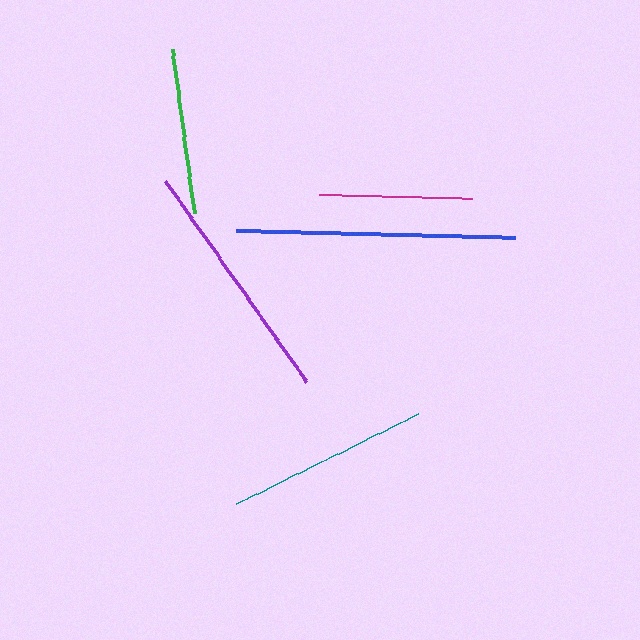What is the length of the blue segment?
The blue segment is approximately 279 pixels long.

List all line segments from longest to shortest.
From longest to shortest: blue, purple, teal, green, magenta.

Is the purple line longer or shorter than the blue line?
The blue line is longer than the purple line.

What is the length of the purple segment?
The purple segment is approximately 246 pixels long.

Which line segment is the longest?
The blue line is the longest at approximately 279 pixels.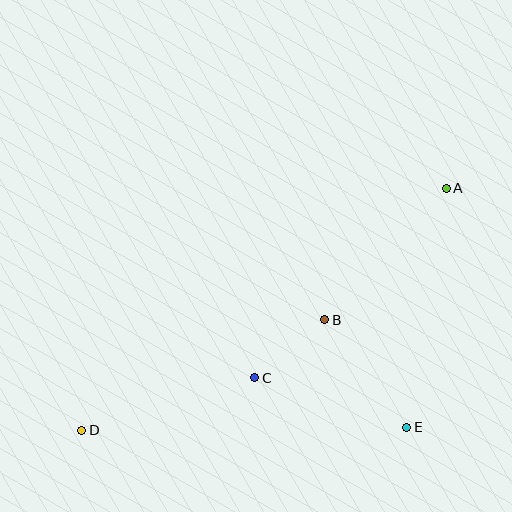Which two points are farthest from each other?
Points A and D are farthest from each other.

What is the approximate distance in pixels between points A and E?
The distance between A and E is approximately 242 pixels.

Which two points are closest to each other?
Points B and C are closest to each other.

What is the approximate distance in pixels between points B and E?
The distance between B and E is approximately 135 pixels.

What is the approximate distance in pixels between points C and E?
The distance between C and E is approximately 160 pixels.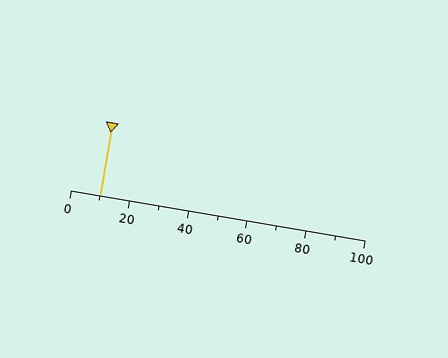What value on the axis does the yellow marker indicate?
The marker indicates approximately 10.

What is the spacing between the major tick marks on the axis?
The major ticks are spaced 20 apart.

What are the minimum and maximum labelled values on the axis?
The axis runs from 0 to 100.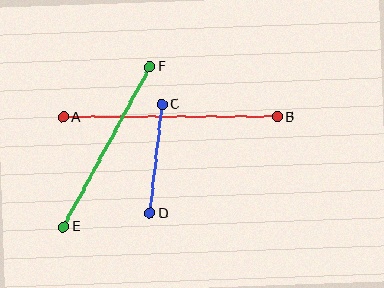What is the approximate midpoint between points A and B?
The midpoint is at approximately (170, 117) pixels.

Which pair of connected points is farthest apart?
Points A and B are farthest apart.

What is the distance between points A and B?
The distance is approximately 214 pixels.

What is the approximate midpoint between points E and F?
The midpoint is at approximately (107, 147) pixels.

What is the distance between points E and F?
The distance is approximately 182 pixels.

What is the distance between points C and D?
The distance is approximately 110 pixels.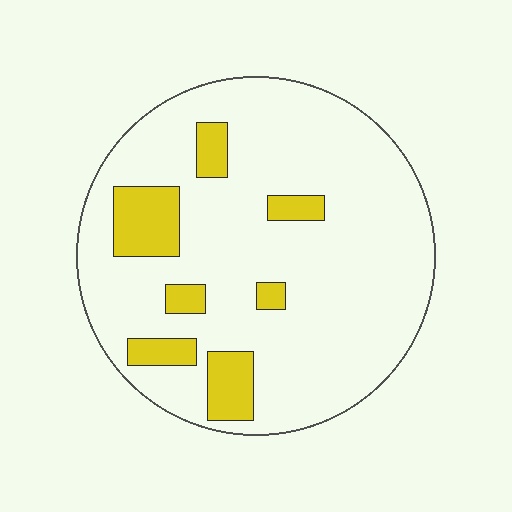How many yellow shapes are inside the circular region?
7.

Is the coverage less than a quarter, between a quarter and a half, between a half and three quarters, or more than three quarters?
Less than a quarter.